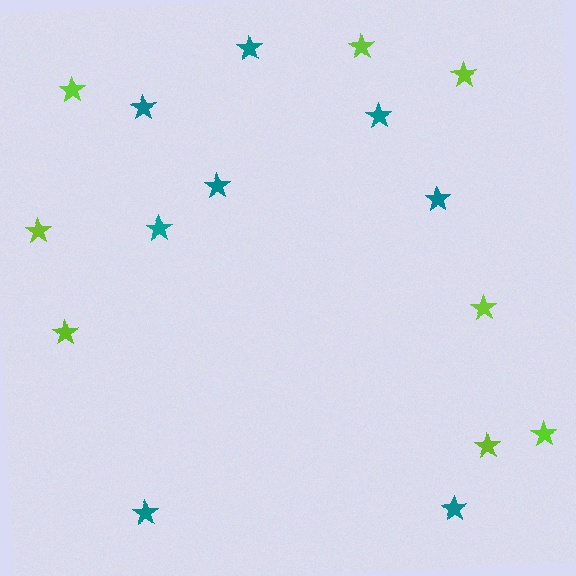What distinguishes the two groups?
There are 2 groups: one group of lime stars (8) and one group of teal stars (8).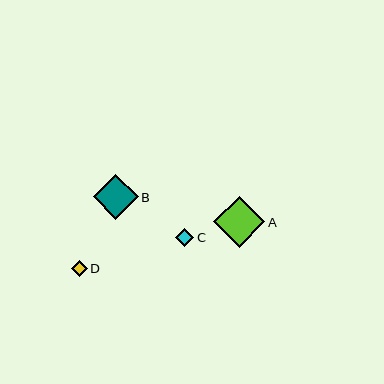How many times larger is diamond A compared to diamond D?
Diamond A is approximately 3.2 times the size of diamond D.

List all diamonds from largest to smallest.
From largest to smallest: A, B, C, D.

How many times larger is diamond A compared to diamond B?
Diamond A is approximately 1.1 times the size of diamond B.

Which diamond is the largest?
Diamond A is the largest with a size of approximately 51 pixels.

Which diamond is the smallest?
Diamond D is the smallest with a size of approximately 16 pixels.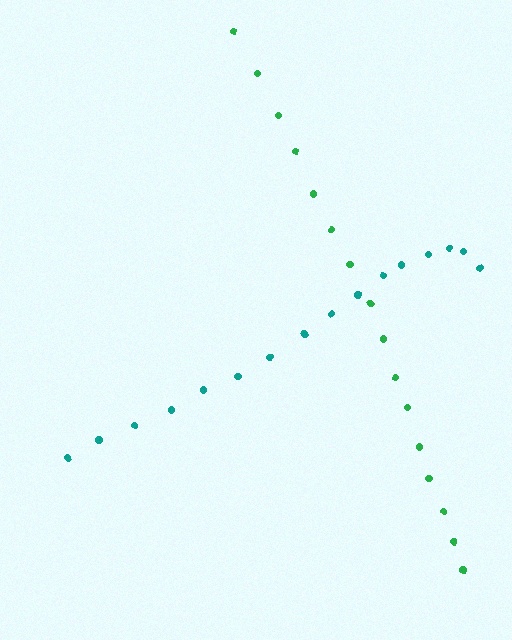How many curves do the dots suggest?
There are 2 distinct paths.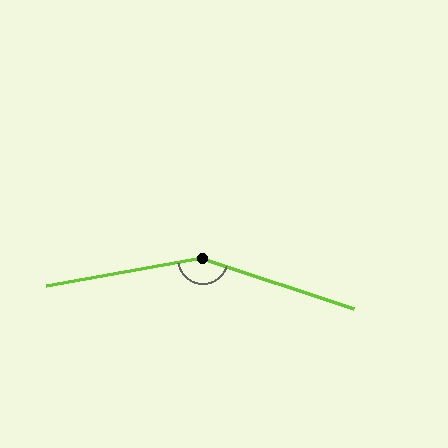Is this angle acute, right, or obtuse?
It is obtuse.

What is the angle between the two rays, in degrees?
Approximately 151 degrees.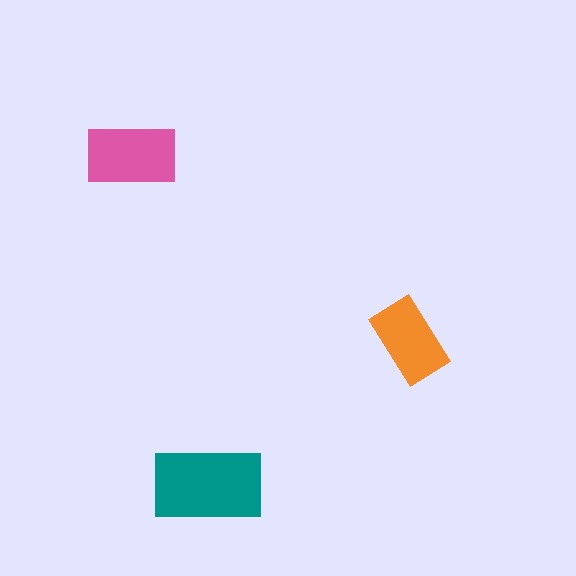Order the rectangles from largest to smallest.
the teal one, the pink one, the orange one.